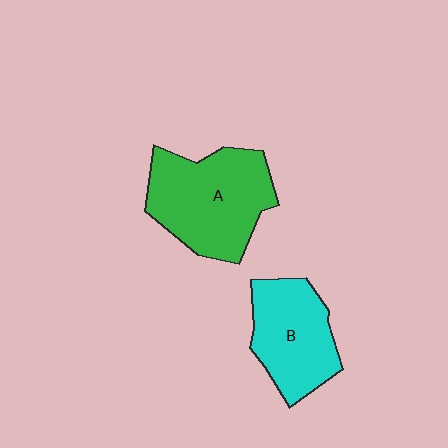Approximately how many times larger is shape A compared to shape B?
Approximately 1.3 times.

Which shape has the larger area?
Shape A (green).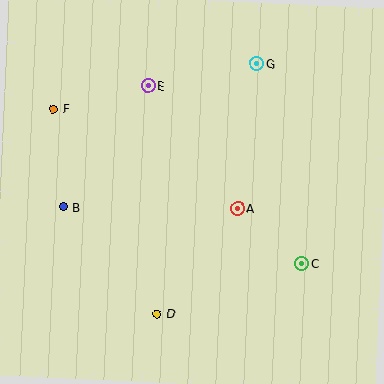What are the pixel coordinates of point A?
Point A is at (238, 208).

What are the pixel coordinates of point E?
Point E is at (148, 85).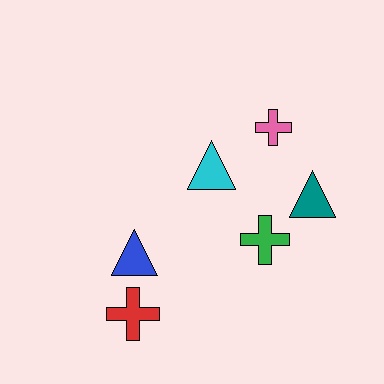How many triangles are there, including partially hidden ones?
There are 3 triangles.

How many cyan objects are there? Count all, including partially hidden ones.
There is 1 cyan object.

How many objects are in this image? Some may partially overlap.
There are 6 objects.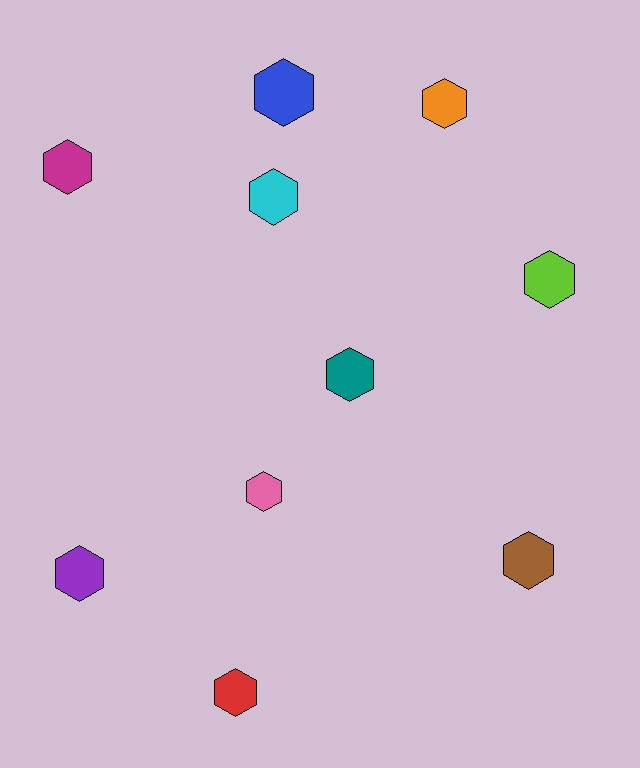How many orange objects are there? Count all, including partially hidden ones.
There is 1 orange object.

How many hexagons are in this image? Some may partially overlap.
There are 10 hexagons.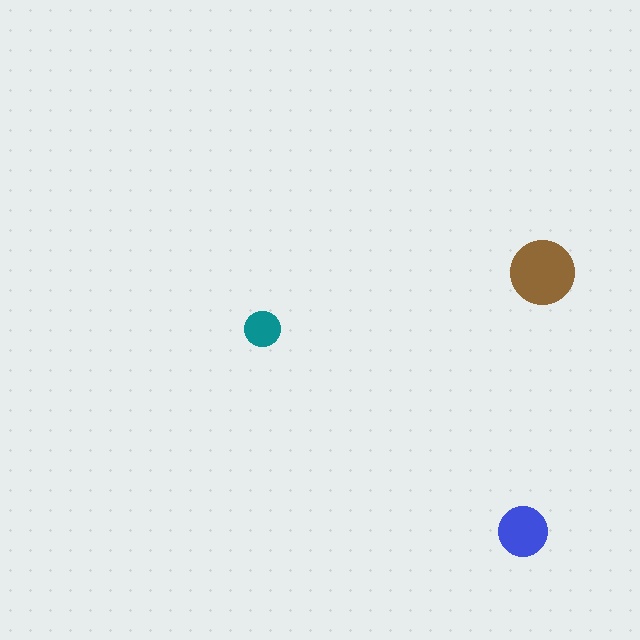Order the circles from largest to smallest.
the brown one, the blue one, the teal one.